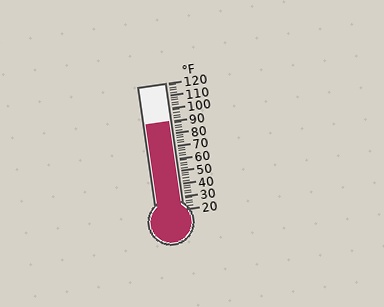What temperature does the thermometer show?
The thermometer shows approximately 90°F.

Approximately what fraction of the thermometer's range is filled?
The thermometer is filled to approximately 70% of its range.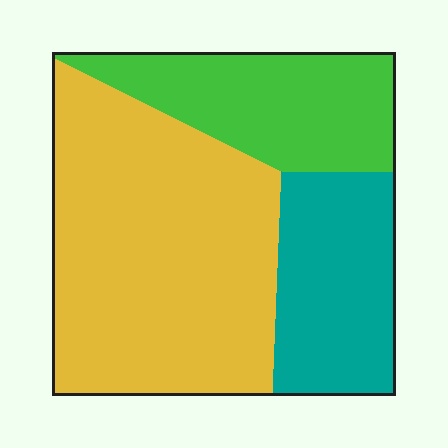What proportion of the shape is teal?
Teal takes up about one quarter (1/4) of the shape.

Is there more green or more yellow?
Yellow.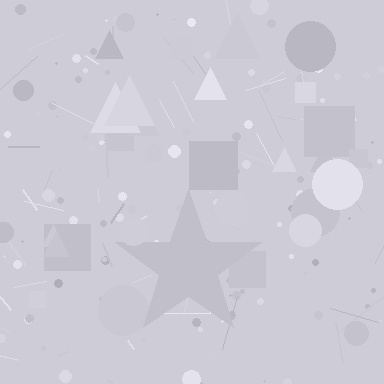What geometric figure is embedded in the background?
A star is embedded in the background.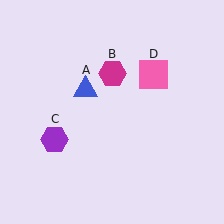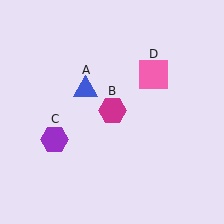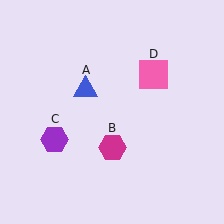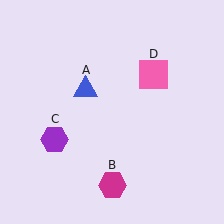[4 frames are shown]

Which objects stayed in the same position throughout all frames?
Blue triangle (object A) and purple hexagon (object C) and pink square (object D) remained stationary.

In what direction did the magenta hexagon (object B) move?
The magenta hexagon (object B) moved down.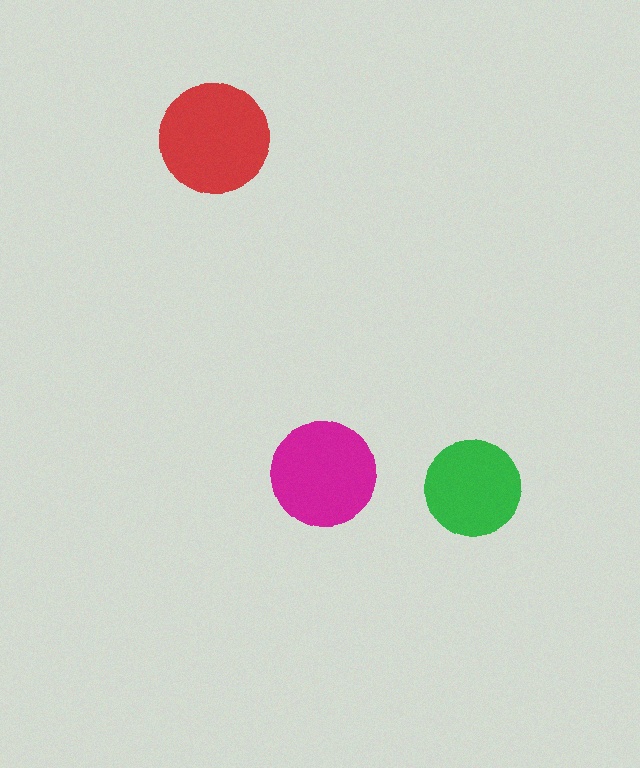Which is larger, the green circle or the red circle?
The red one.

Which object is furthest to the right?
The green circle is rightmost.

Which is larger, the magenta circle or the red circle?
The red one.